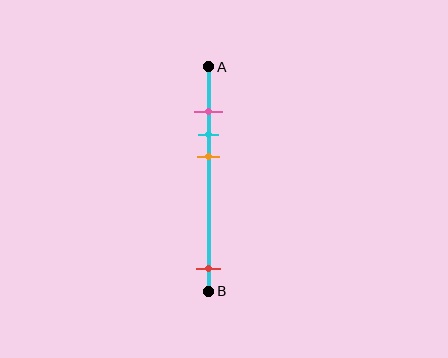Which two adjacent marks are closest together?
The pink and cyan marks are the closest adjacent pair.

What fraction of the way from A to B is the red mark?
The red mark is approximately 90% (0.9) of the way from A to B.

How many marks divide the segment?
There are 4 marks dividing the segment.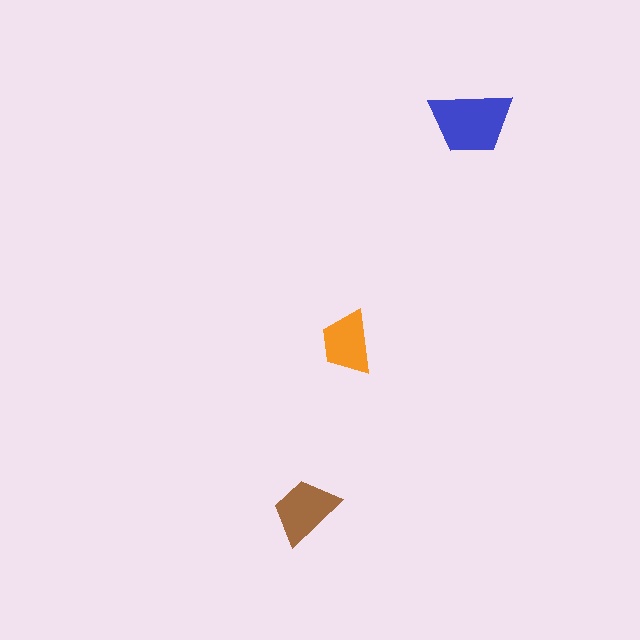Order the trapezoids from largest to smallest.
the blue one, the brown one, the orange one.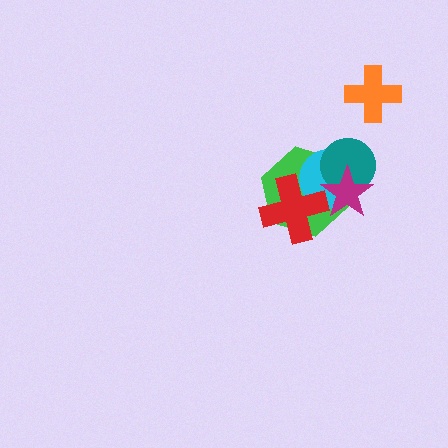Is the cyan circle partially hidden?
Yes, it is partially covered by another shape.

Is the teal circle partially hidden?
Yes, it is partially covered by another shape.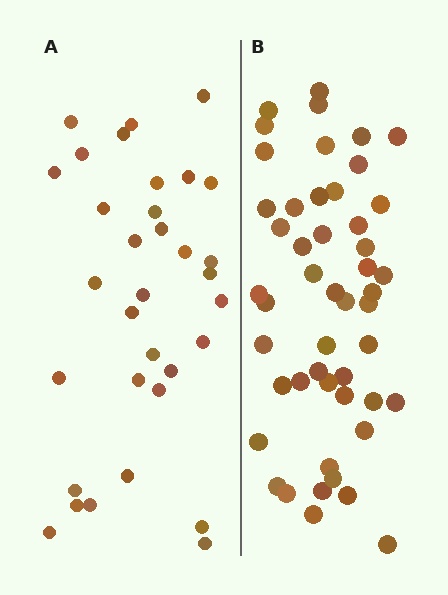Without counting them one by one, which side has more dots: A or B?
Region B (the right region) has more dots.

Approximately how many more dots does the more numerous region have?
Region B has approximately 15 more dots than region A.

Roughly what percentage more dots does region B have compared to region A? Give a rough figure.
About 50% more.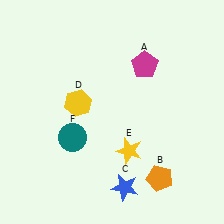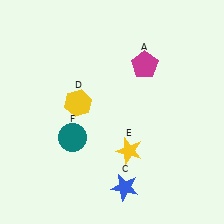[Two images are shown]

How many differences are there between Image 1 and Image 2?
There is 1 difference between the two images.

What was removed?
The orange pentagon (B) was removed in Image 2.